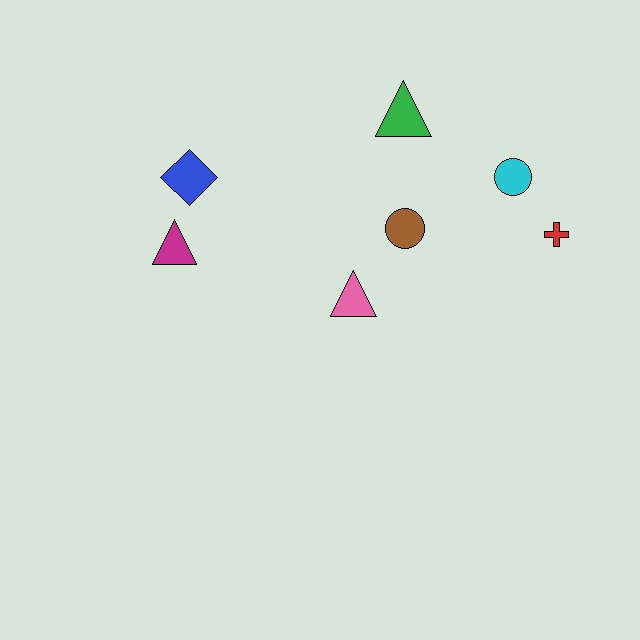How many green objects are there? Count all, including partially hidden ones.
There is 1 green object.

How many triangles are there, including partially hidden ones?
There are 3 triangles.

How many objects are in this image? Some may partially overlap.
There are 7 objects.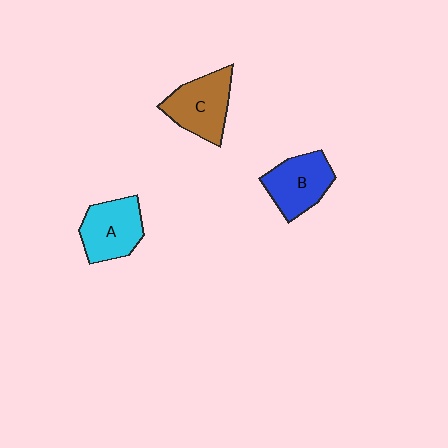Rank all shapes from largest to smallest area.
From largest to smallest: C (brown), B (blue), A (cyan).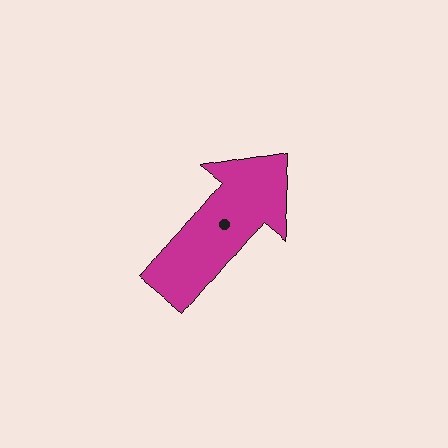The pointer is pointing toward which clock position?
Roughly 1 o'clock.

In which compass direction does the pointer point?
Northeast.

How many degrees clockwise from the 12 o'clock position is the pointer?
Approximately 39 degrees.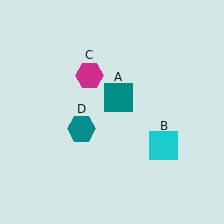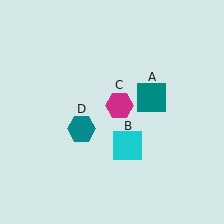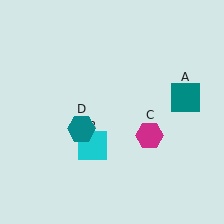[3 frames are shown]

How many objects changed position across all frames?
3 objects changed position: teal square (object A), cyan square (object B), magenta hexagon (object C).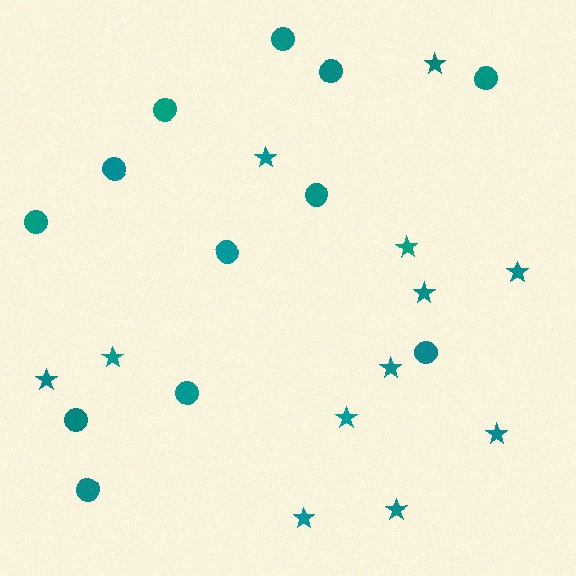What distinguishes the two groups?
There are 2 groups: one group of circles (12) and one group of stars (12).